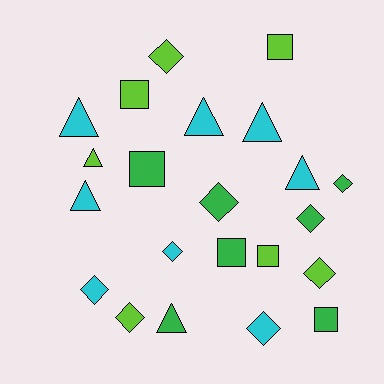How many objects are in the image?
There are 22 objects.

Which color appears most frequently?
Cyan, with 8 objects.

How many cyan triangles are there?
There are 5 cyan triangles.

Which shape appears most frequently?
Diamond, with 9 objects.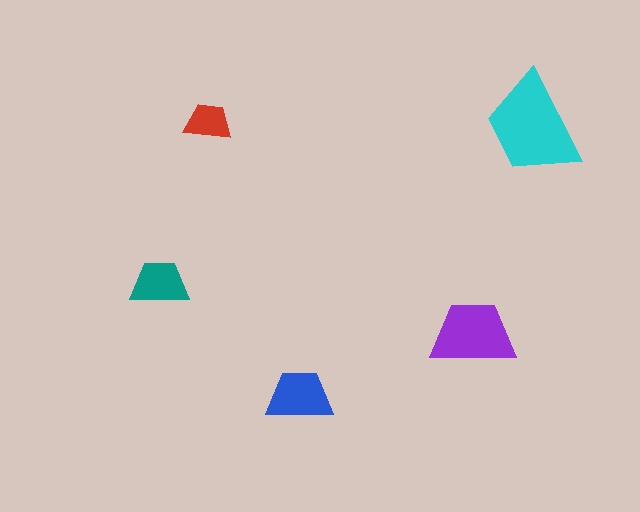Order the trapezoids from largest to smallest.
the cyan one, the purple one, the blue one, the teal one, the red one.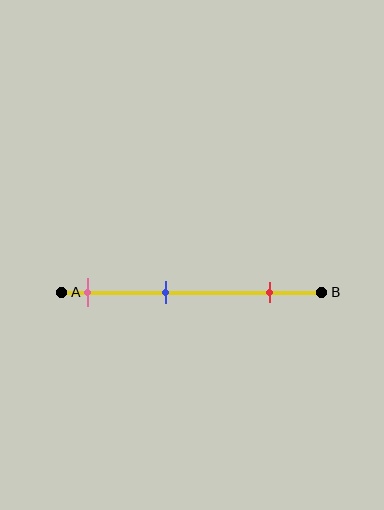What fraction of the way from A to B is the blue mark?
The blue mark is approximately 40% (0.4) of the way from A to B.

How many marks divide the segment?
There are 3 marks dividing the segment.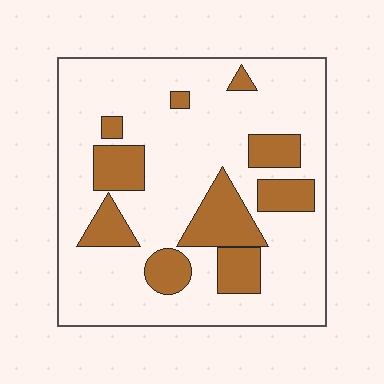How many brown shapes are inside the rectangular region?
10.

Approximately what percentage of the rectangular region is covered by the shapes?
Approximately 25%.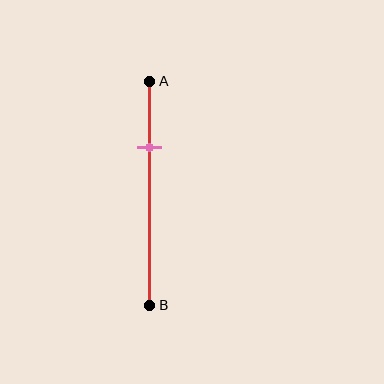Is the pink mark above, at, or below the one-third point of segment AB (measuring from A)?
The pink mark is above the one-third point of segment AB.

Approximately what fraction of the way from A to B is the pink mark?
The pink mark is approximately 30% of the way from A to B.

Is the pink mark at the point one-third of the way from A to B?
No, the mark is at about 30% from A, not at the 33% one-third point.